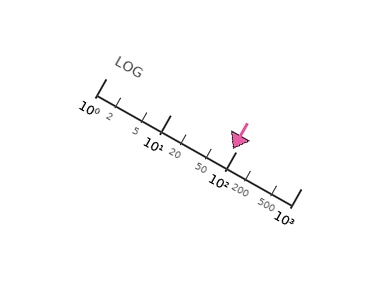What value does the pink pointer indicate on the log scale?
The pointer indicates approximately 88.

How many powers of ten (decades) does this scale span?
The scale spans 3 decades, from 1 to 1000.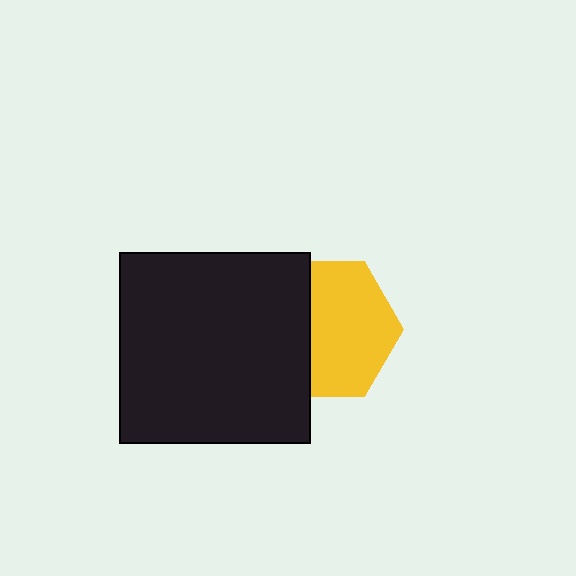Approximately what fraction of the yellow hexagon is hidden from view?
Roughly 38% of the yellow hexagon is hidden behind the black square.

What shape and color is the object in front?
The object in front is a black square.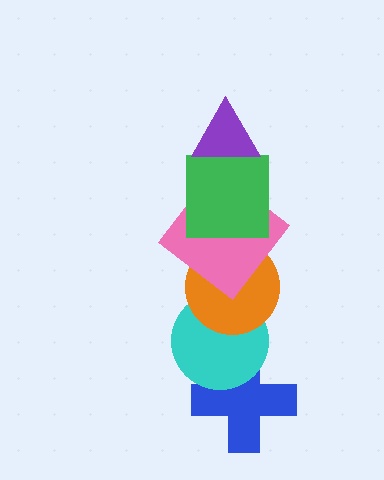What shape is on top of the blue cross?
The cyan circle is on top of the blue cross.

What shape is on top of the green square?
The purple triangle is on top of the green square.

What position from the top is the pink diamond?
The pink diamond is 3rd from the top.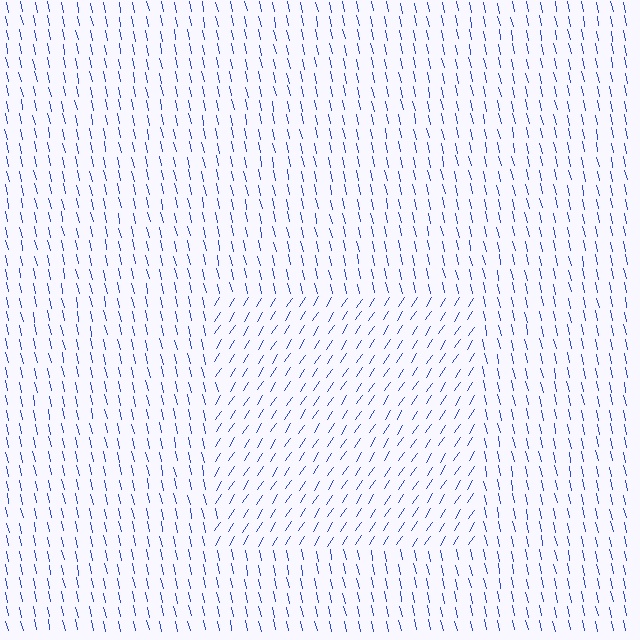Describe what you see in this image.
The image is filled with small blue line segments. A rectangle region in the image has lines oriented differently from the surrounding lines, creating a visible texture boundary.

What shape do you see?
I see a rectangle.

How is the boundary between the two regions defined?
The boundary is defined purely by a change in line orientation (approximately 45 degrees difference). All lines are the same color and thickness.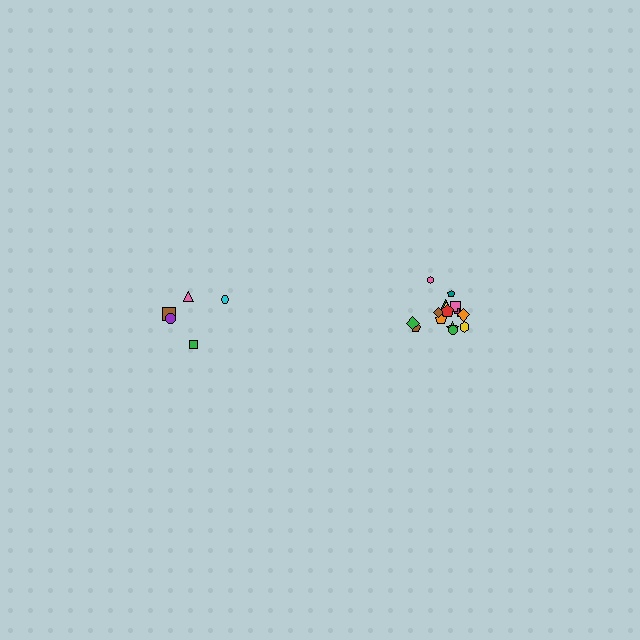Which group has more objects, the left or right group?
The right group.